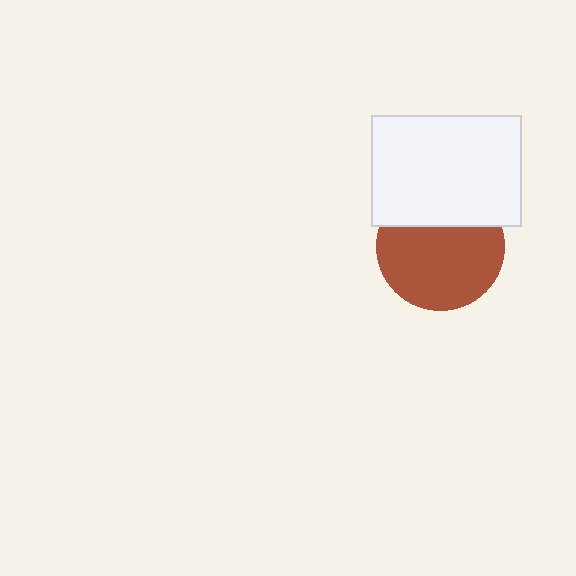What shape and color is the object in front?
The object in front is a white rectangle.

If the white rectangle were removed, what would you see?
You would see the complete brown circle.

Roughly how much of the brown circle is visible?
Most of it is visible (roughly 69%).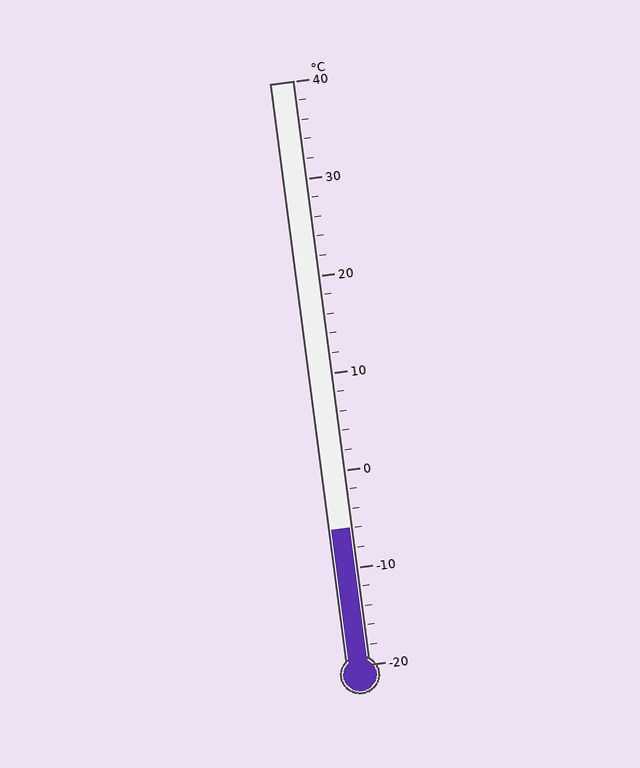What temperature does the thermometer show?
The thermometer shows approximately -6°C.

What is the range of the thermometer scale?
The thermometer scale ranges from -20°C to 40°C.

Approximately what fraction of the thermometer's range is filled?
The thermometer is filled to approximately 25% of its range.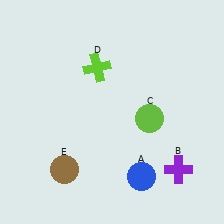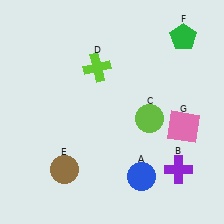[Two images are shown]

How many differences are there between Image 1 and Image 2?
There are 2 differences between the two images.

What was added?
A green pentagon (F), a pink square (G) were added in Image 2.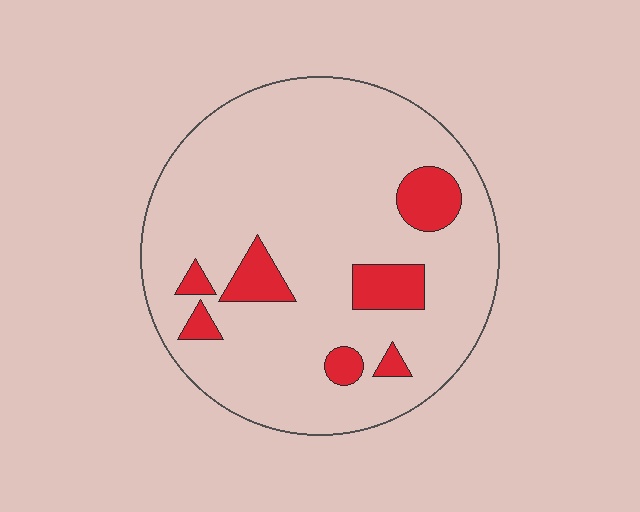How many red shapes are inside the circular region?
7.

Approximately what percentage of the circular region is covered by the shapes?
Approximately 15%.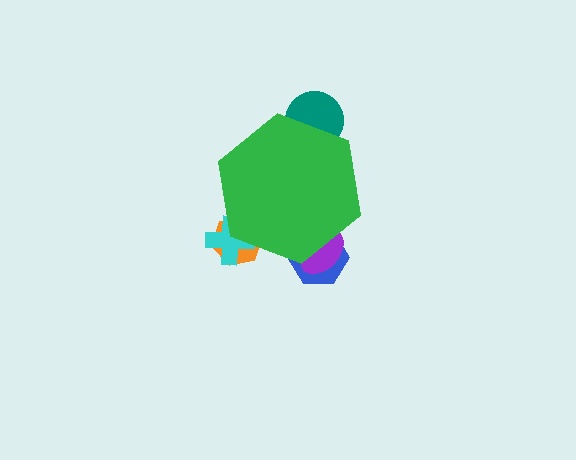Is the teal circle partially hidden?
Yes, the teal circle is partially hidden behind the green hexagon.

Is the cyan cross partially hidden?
Yes, the cyan cross is partially hidden behind the green hexagon.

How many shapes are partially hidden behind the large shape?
5 shapes are partially hidden.